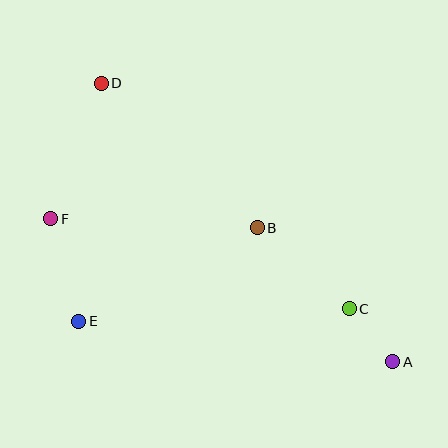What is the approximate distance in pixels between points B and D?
The distance between B and D is approximately 213 pixels.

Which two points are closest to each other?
Points A and C are closest to each other.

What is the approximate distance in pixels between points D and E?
The distance between D and E is approximately 239 pixels.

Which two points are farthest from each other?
Points A and D are farthest from each other.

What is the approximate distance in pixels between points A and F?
The distance between A and F is approximately 371 pixels.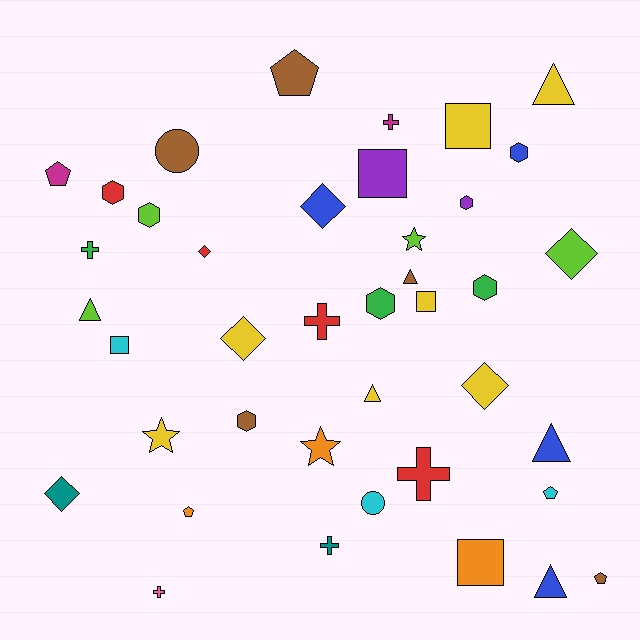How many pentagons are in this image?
There are 5 pentagons.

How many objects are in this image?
There are 40 objects.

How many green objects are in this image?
There are 3 green objects.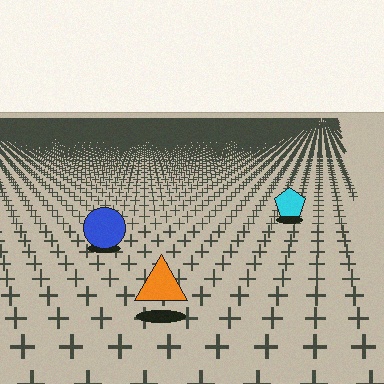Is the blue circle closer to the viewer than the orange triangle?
No. The orange triangle is closer — you can tell from the texture gradient: the ground texture is coarser near it.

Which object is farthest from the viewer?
The cyan pentagon is farthest from the viewer. It appears smaller and the ground texture around it is denser.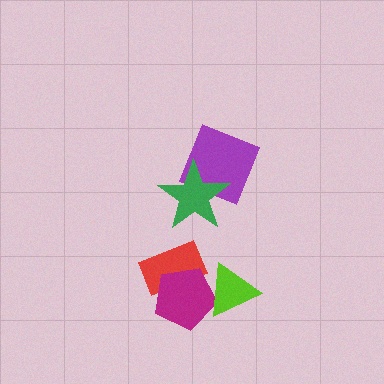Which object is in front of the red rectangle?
The magenta pentagon is in front of the red rectangle.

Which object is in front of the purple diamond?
The green star is in front of the purple diamond.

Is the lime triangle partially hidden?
No, no other shape covers it.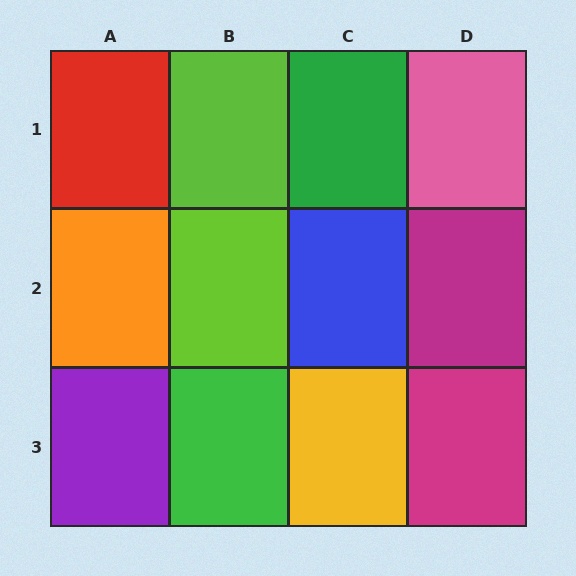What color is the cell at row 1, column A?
Red.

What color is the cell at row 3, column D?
Magenta.